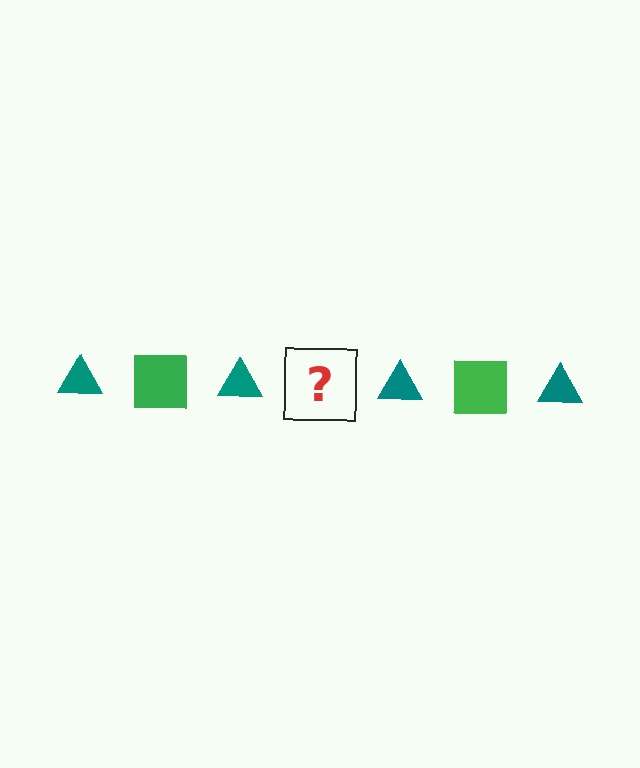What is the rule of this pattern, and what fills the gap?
The rule is that the pattern alternates between teal triangle and green square. The gap should be filled with a green square.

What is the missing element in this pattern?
The missing element is a green square.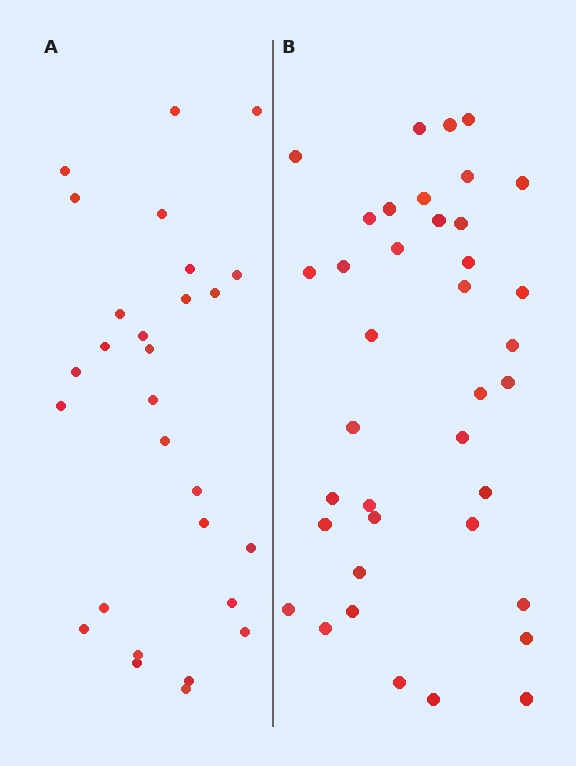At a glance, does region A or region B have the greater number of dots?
Region B (the right region) has more dots.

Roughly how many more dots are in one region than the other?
Region B has roughly 10 or so more dots than region A.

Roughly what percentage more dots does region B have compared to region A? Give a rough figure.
About 35% more.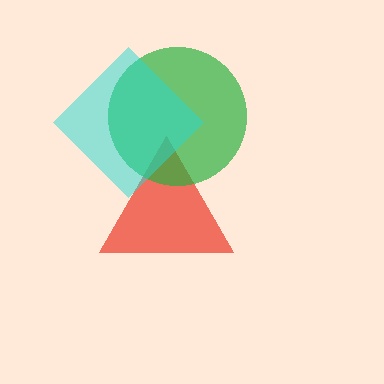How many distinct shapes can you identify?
There are 3 distinct shapes: a red triangle, a green circle, a cyan diamond.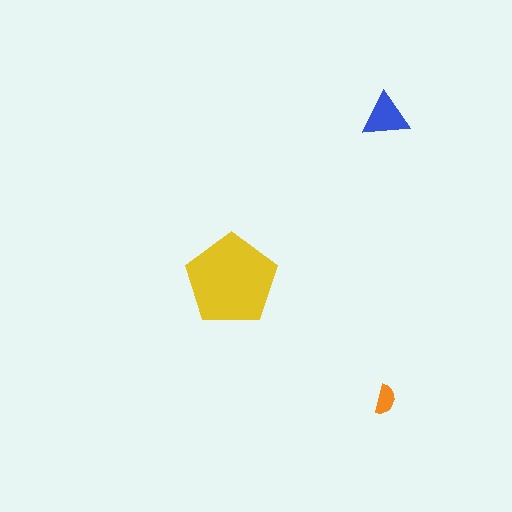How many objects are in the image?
There are 3 objects in the image.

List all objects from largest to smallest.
The yellow pentagon, the blue triangle, the orange semicircle.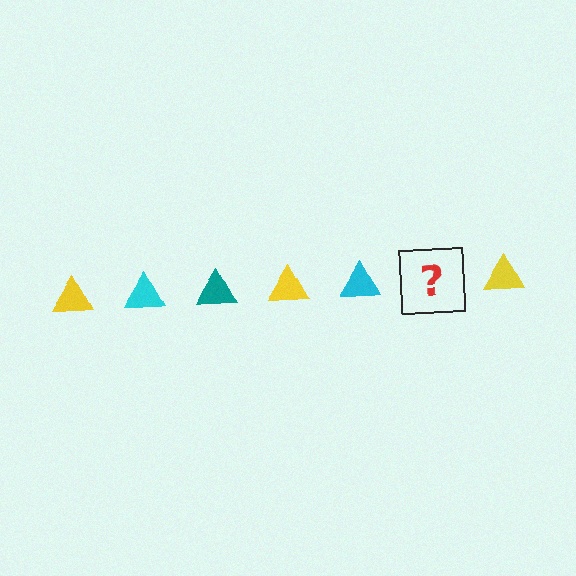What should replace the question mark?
The question mark should be replaced with a teal triangle.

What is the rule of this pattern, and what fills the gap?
The rule is that the pattern cycles through yellow, cyan, teal triangles. The gap should be filled with a teal triangle.